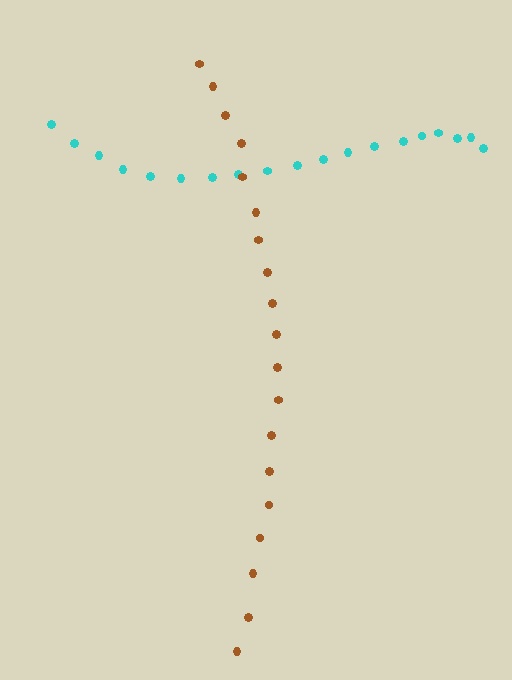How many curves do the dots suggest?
There are 2 distinct paths.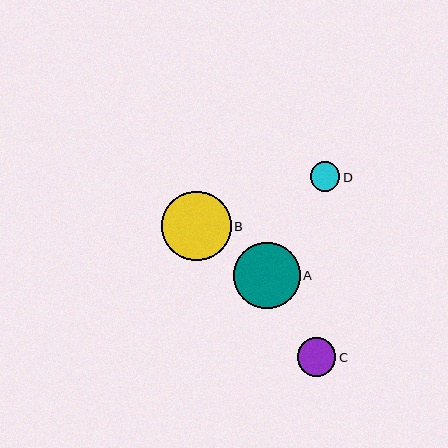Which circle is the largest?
Circle B is the largest with a size of approximately 69 pixels.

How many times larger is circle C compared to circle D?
Circle C is approximately 1.3 times the size of circle D.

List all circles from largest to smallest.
From largest to smallest: B, A, C, D.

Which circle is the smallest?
Circle D is the smallest with a size of approximately 29 pixels.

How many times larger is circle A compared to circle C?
Circle A is approximately 1.7 times the size of circle C.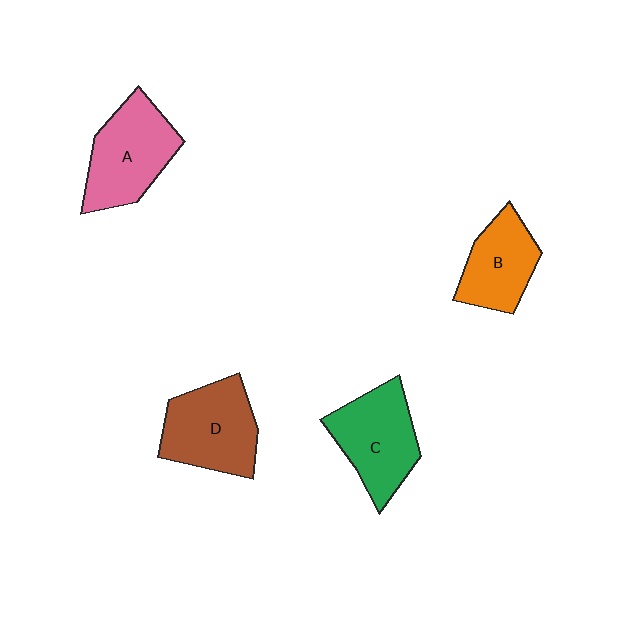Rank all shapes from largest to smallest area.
From largest to smallest: A (pink), D (brown), C (green), B (orange).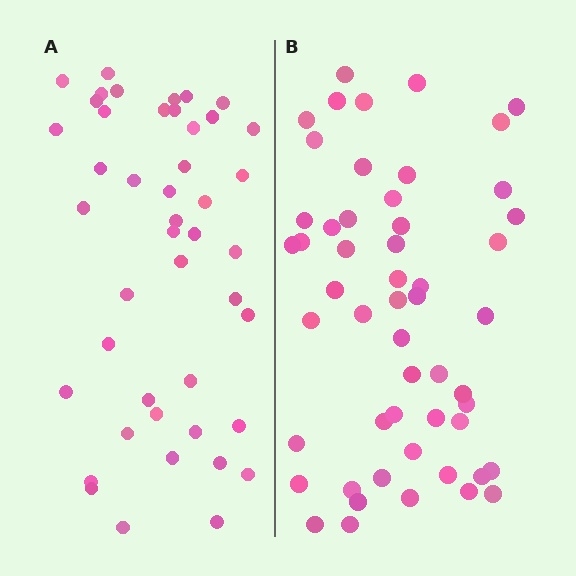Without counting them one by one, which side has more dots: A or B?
Region B (the right region) has more dots.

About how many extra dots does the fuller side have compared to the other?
Region B has roughly 8 or so more dots than region A.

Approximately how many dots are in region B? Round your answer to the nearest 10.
About 50 dots. (The exact count is 53, which rounds to 50.)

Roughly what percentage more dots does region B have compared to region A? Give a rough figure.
About 20% more.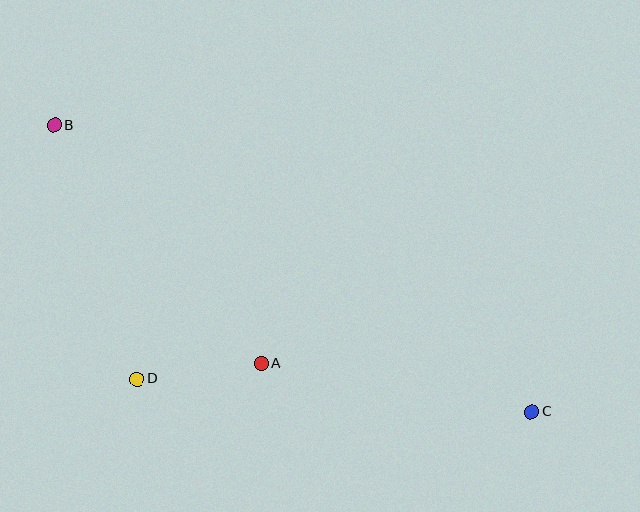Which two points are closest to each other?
Points A and D are closest to each other.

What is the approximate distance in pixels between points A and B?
The distance between A and B is approximately 316 pixels.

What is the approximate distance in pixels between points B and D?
The distance between B and D is approximately 267 pixels.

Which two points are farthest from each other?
Points B and C are farthest from each other.